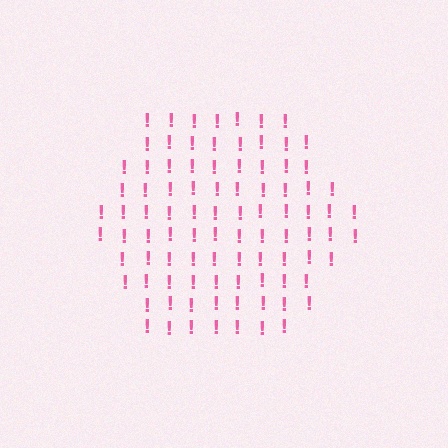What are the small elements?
The small elements are exclamation marks.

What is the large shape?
The large shape is a hexagon.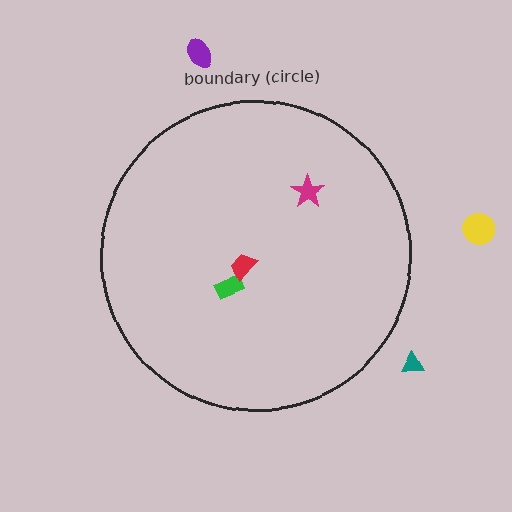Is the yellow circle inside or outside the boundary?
Outside.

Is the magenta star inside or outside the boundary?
Inside.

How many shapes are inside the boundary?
3 inside, 3 outside.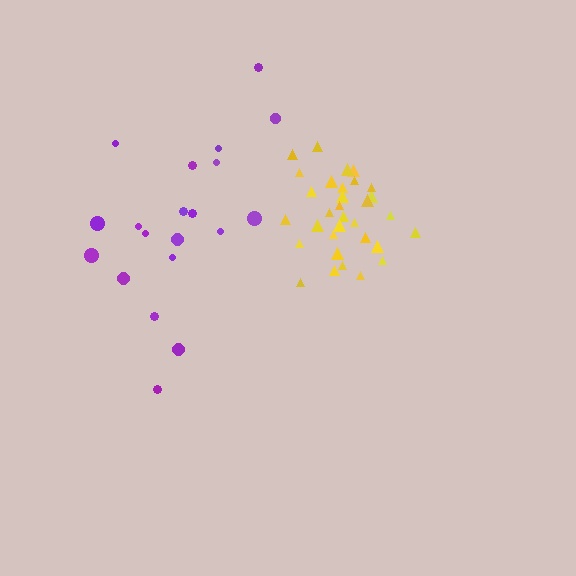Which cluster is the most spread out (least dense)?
Purple.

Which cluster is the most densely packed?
Yellow.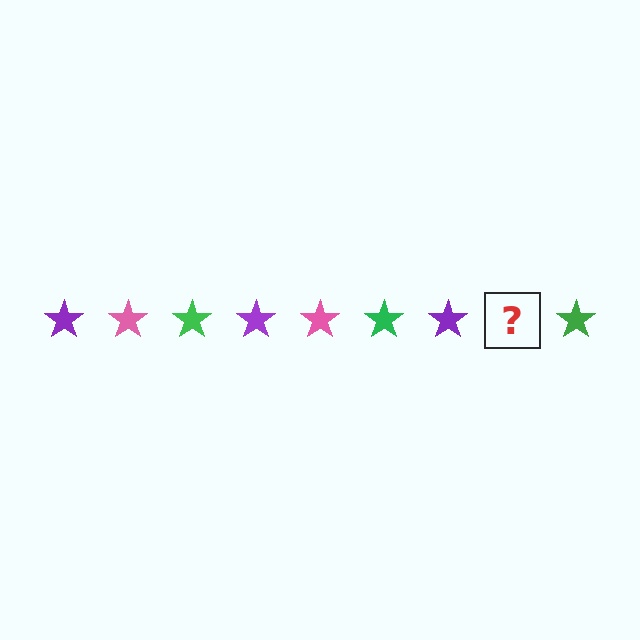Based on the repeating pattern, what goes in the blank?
The blank should be a pink star.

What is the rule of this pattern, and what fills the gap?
The rule is that the pattern cycles through purple, pink, green stars. The gap should be filled with a pink star.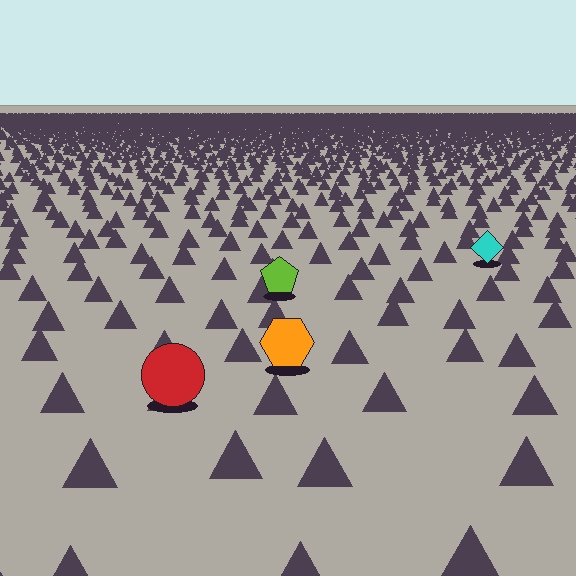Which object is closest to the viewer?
The red circle is closest. The texture marks near it are larger and more spread out.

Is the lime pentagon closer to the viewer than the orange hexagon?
No. The orange hexagon is closer — you can tell from the texture gradient: the ground texture is coarser near it.